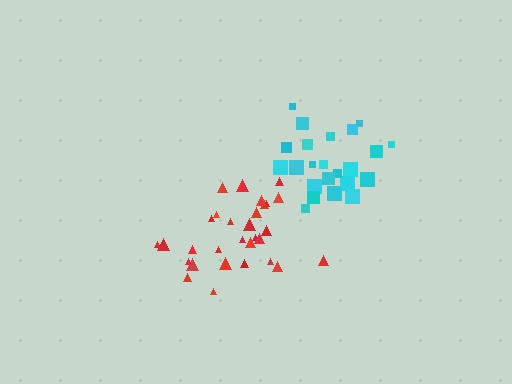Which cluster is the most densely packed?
Cyan.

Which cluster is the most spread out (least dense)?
Red.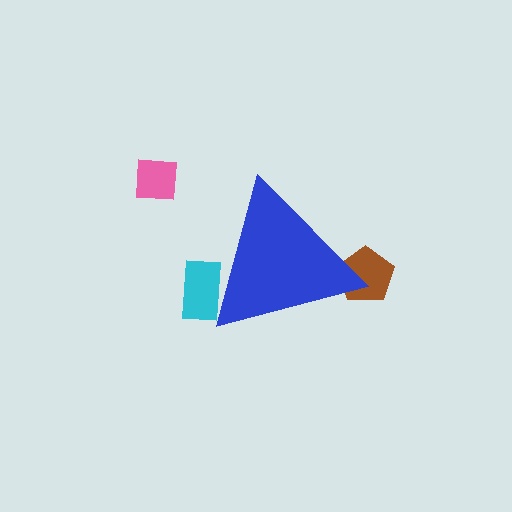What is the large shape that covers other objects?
A blue triangle.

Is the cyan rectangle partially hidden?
Yes, the cyan rectangle is partially hidden behind the blue triangle.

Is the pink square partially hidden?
No, the pink square is fully visible.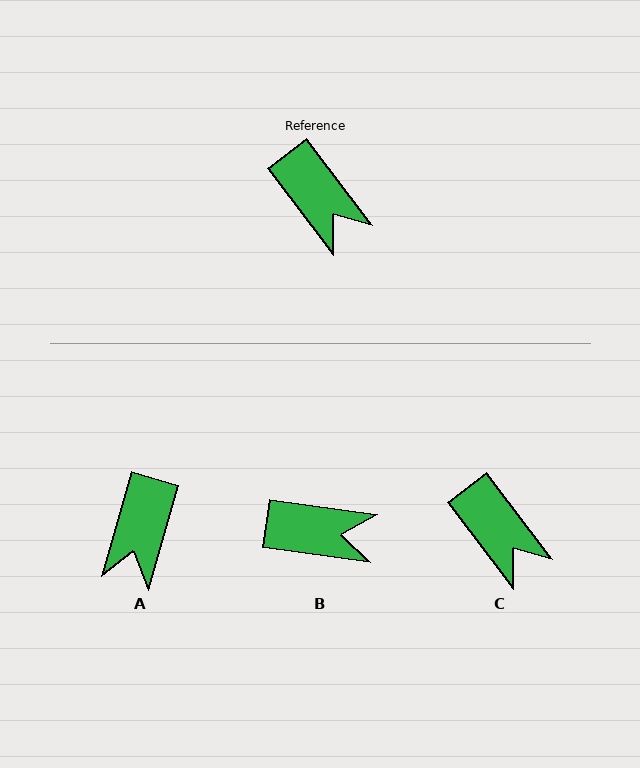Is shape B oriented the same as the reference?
No, it is off by about 45 degrees.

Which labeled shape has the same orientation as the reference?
C.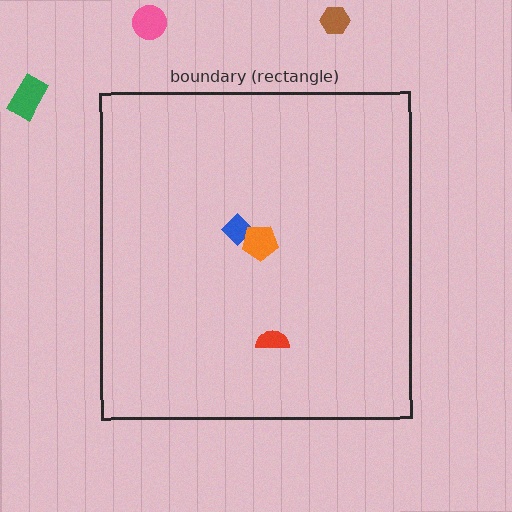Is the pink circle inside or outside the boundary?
Outside.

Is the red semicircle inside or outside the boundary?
Inside.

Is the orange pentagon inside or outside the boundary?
Inside.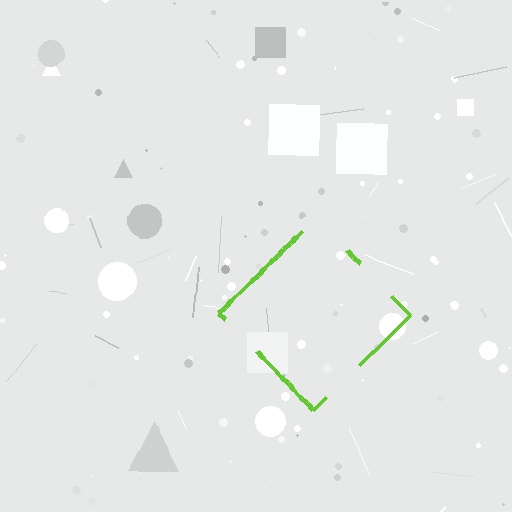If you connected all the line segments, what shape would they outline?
They would outline a diamond.